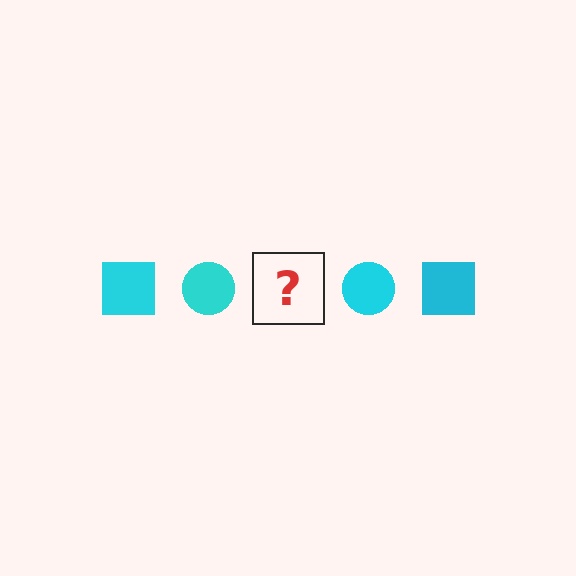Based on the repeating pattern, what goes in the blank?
The blank should be a cyan square.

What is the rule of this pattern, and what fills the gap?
The rule is that the pattern cycles through square, circle shapes in cyan. The gap should be filled with a cyan square.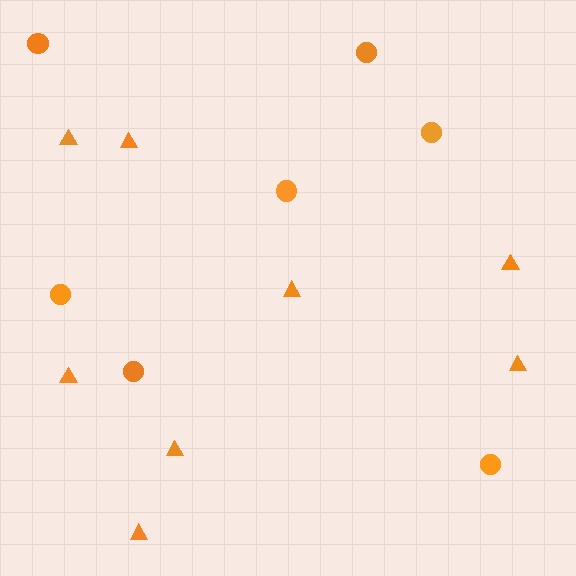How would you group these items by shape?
There are 2 groups: one group of circles (7) and one group of triangles (8).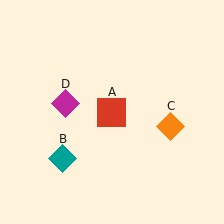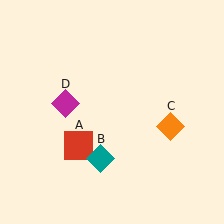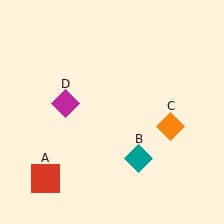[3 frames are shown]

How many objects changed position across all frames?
2 objects changed position: red square (object A), teal diamond (object B).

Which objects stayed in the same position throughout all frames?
Orange diamond (object C) and magenta diamond (object D) remained stationary.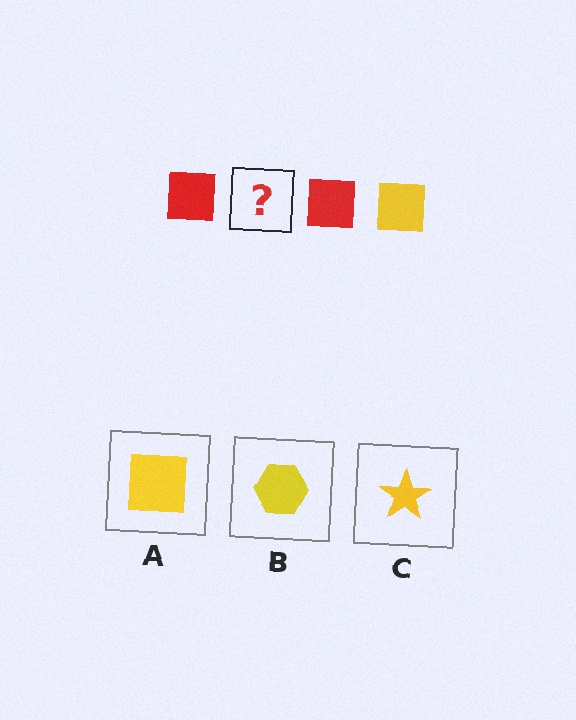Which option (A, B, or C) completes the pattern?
A.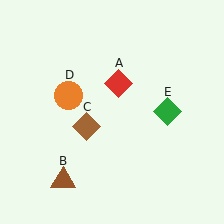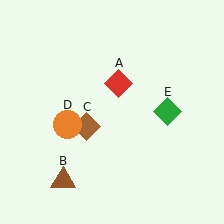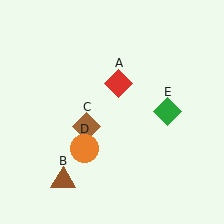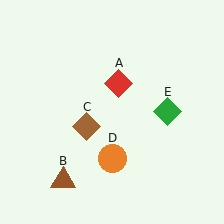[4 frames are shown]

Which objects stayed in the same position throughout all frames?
Red diamond (object A) and brown triangle (object B) and brown diamond (object C) and green diamond (object E) remained stationary.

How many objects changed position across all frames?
1 object changed position: orange circle (object D).